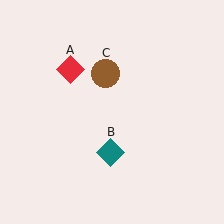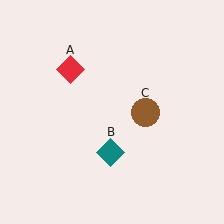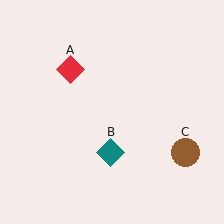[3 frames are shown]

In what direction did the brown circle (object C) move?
The brown circle (object C) moved down and to the right.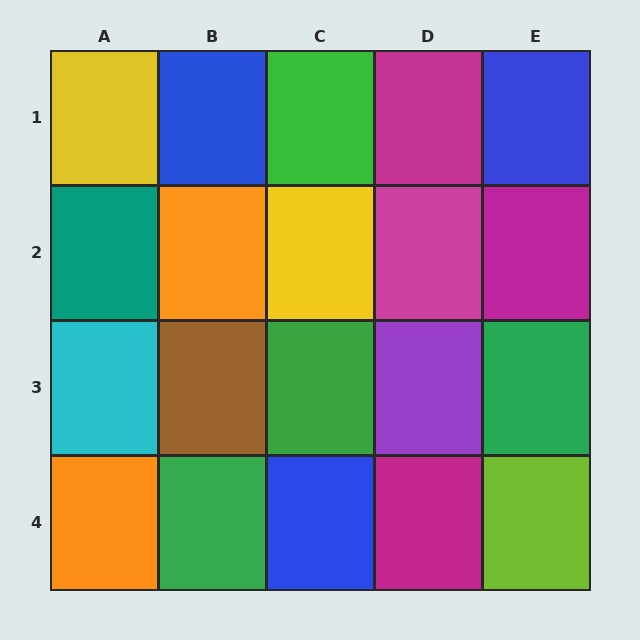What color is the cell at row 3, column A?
Cyan.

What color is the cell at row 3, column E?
Green.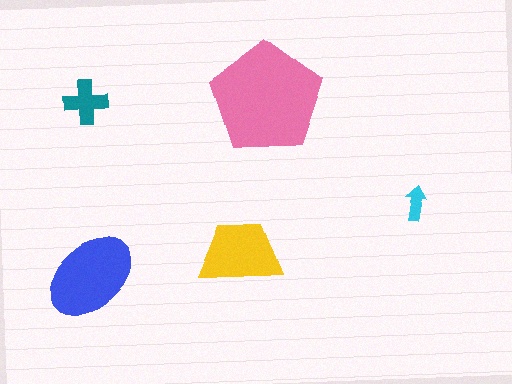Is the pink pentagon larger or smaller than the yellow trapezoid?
Larger.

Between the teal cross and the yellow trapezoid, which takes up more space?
The yellow trapezoid.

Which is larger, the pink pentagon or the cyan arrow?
The pink pentagon.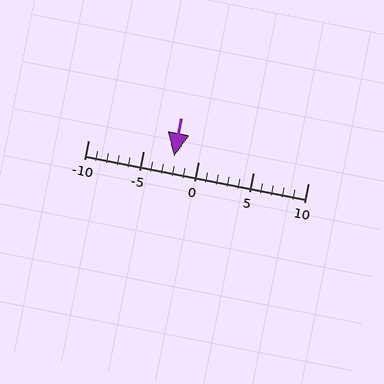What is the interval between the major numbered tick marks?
The major tick marks are spaced 5 units apart.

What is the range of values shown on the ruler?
The ruler shows values from -10 to 10.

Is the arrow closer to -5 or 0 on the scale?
The arrow is closer to 0.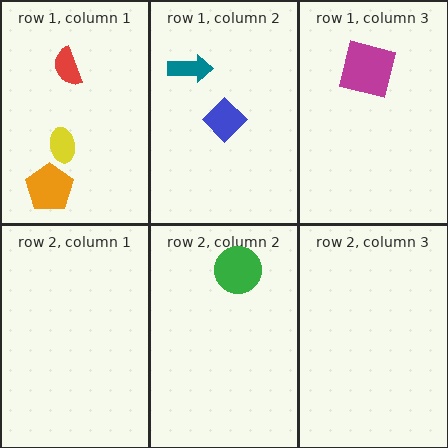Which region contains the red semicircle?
The row 1, column 1 region.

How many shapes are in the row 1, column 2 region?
2.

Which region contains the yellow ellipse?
The row 1, column 1 region.